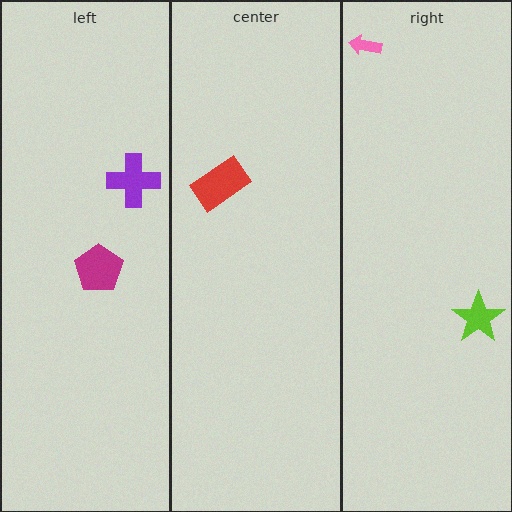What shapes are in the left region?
The magenta pentagon, the purple cross.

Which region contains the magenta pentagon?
The left region.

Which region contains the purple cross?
The left region.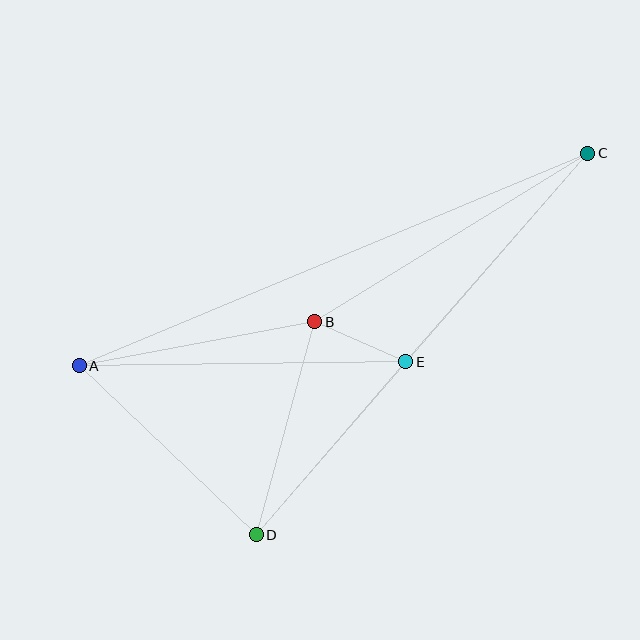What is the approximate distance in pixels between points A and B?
The distance between A and B is approximately 239 pixels.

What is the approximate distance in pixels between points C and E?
The distance between C and E is approximately 277 pixels.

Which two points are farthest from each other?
Points A and C are farthest from each other.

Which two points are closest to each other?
Points B and E are closest to each other.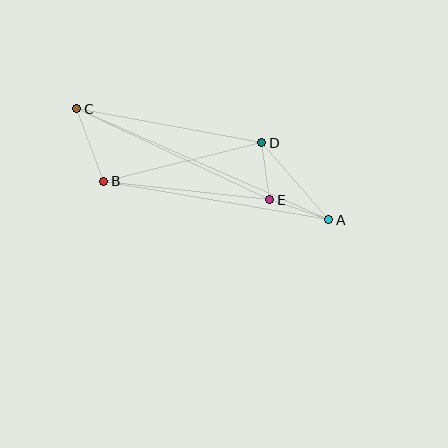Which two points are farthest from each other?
Points A and C are farthest from each other.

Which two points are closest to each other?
Points D and E are closest to each other.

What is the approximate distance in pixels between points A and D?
The distance between A and D is approximately 102 pixels.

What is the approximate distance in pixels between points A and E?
The distance between A and E is approximately 62 pixels.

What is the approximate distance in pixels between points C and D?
The distance between C and D is approximately 188 pixels.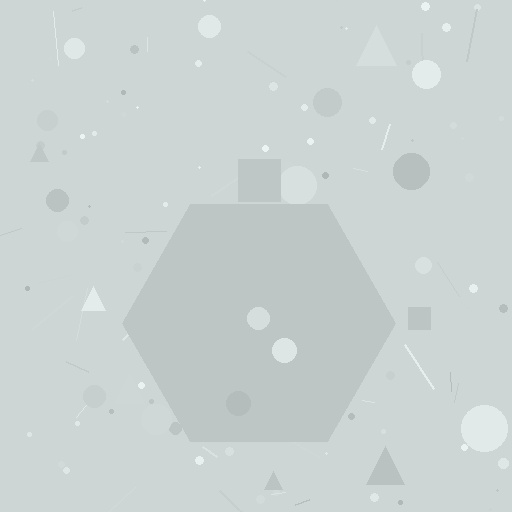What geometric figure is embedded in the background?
A hexagon is embedded in the background.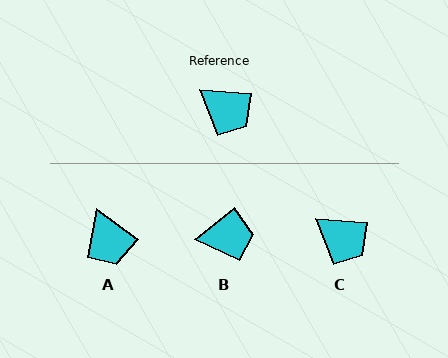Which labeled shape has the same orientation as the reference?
C.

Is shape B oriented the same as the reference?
No, it is off by about 44 degrees.